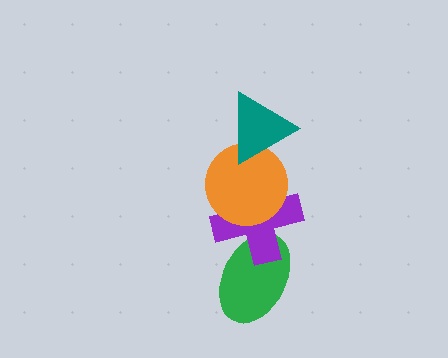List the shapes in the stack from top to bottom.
From top to bottom: the teal triangle, the orange circle, the purple cross, the green ellipse.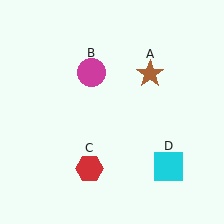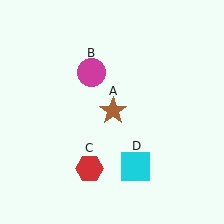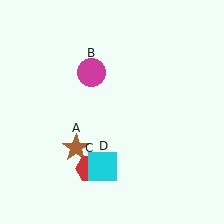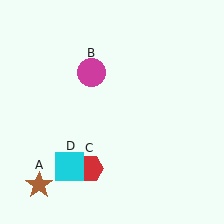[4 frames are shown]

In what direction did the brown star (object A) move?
The brown star (object A) moved down and to the left.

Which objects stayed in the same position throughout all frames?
Magenta circle (object B) and red hexagon (object C) remained stationary.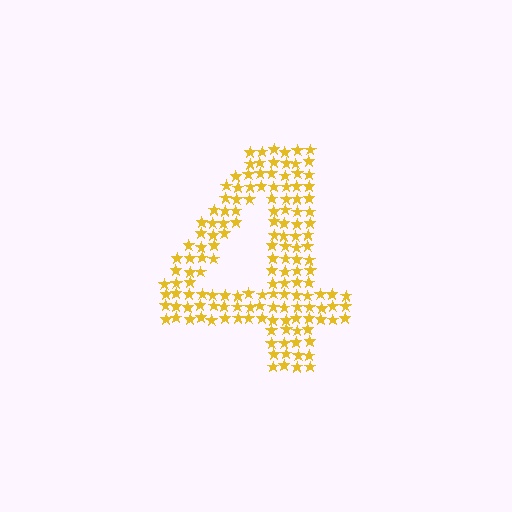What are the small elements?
The small elements are stars.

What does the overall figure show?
The overall figure shows the digit 4.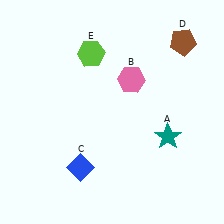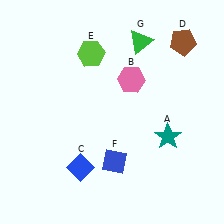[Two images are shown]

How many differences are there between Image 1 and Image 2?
There are 2 differences between the two images.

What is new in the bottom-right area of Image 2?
A blue diamond (F) was added in the bottom-right area of Image 2.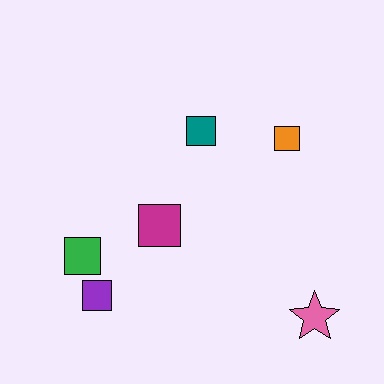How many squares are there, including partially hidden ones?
There are 5 squares.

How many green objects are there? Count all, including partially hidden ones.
There is 1 green object.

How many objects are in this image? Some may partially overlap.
There are 6 objects.